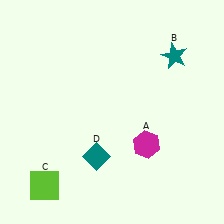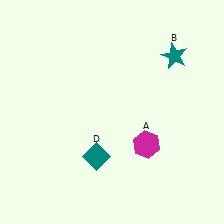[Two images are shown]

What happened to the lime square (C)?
The lime square (C) was removed in Image 2. It was in the bottom-left area of Image 1.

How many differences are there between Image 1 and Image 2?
There is 1 difference between the two images.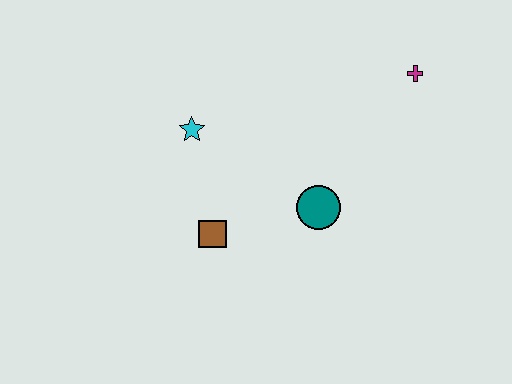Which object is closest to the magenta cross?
The teal circle is closest to the magenta cross.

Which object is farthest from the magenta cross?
The brown square is farthest from the magenta cross.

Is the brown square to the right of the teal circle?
No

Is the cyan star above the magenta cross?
No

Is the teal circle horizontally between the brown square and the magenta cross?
Yes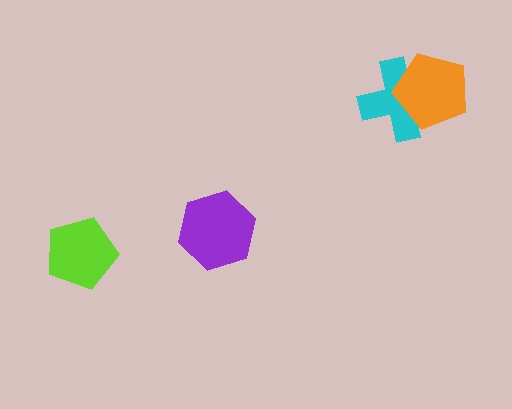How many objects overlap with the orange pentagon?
1 object overlaps with the orange pentagon.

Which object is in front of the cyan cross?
The orange pentagon is in front of the cyan cross.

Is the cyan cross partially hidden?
Yes, it is partially covered by another shape.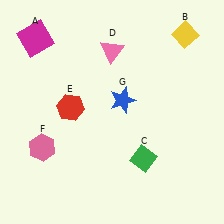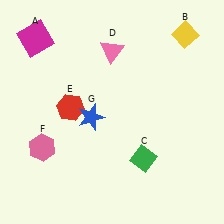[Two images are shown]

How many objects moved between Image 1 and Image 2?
1 object moved between the two images.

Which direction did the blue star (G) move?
The blue star (G) moved left.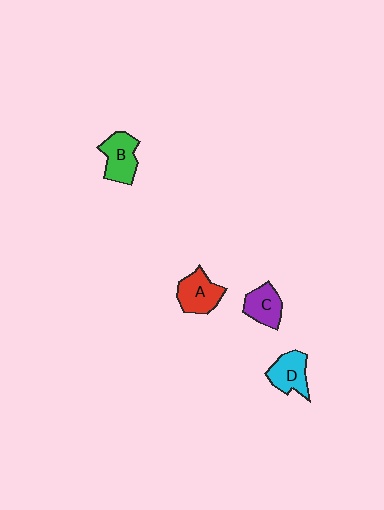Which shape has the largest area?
Shape B (green).